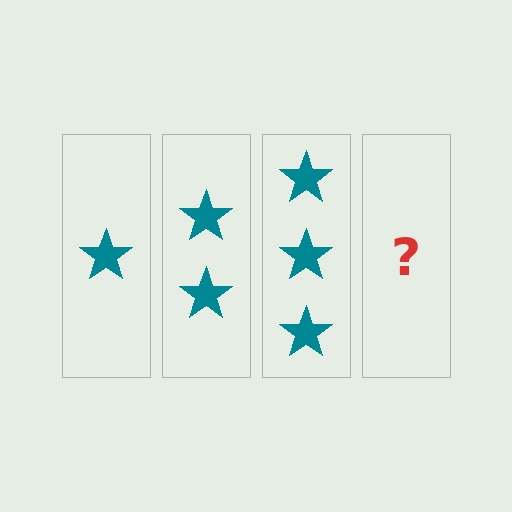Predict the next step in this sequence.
The next step is 4 stars.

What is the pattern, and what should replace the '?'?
The pattern is that each step adds one more star. The '?' should be 4 stars.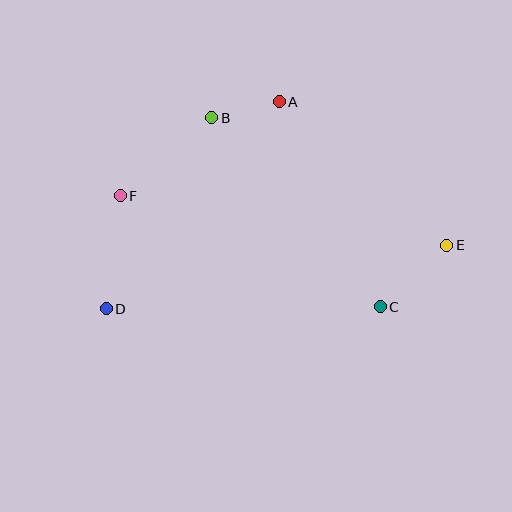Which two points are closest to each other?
Points A and B are closest to each other.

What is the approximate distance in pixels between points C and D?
The distance between C and D is approximately 274 pixels.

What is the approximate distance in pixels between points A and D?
The distance between A and D is approximately 270 pixels.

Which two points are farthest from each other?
Points D and E are farthest from each other.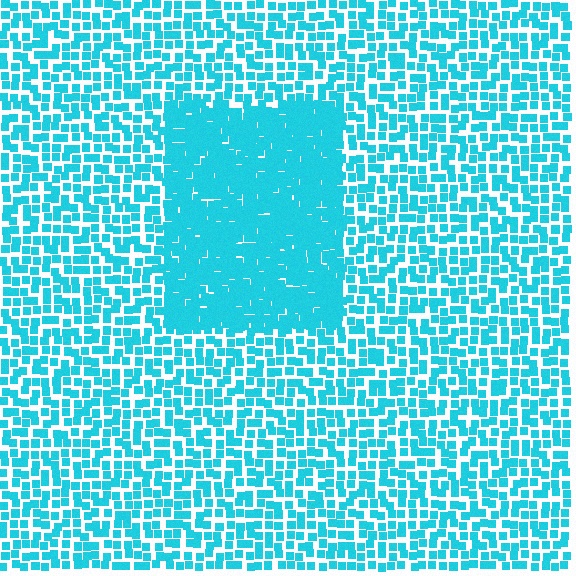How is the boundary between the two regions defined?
The boundary is defined by a change in element density (approximately 2.0x ratio). All elements are the same color, size, and shape.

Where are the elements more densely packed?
The elements are more densely packed inside the rectangle boundary.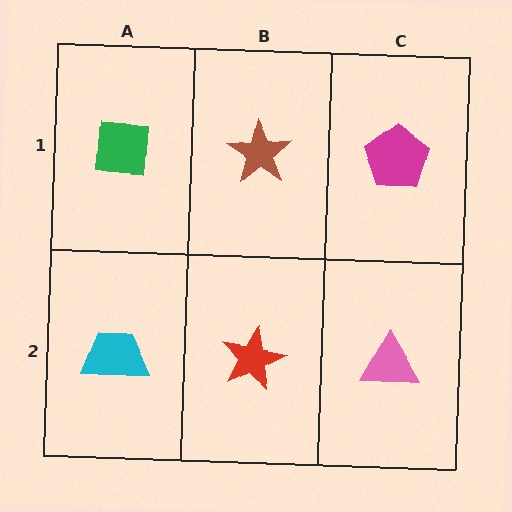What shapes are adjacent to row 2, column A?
A green square (row 1, column A), a red star (row 2, column B).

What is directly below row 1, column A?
A cyan trapezoid.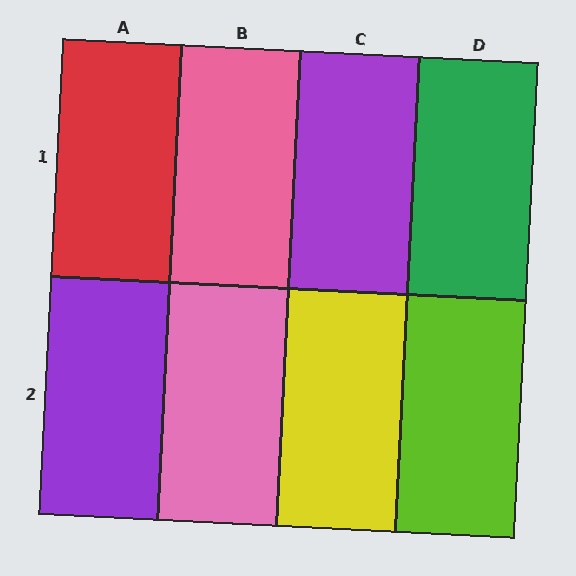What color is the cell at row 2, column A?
Purple.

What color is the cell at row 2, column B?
Pink.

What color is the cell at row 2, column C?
Yellow.